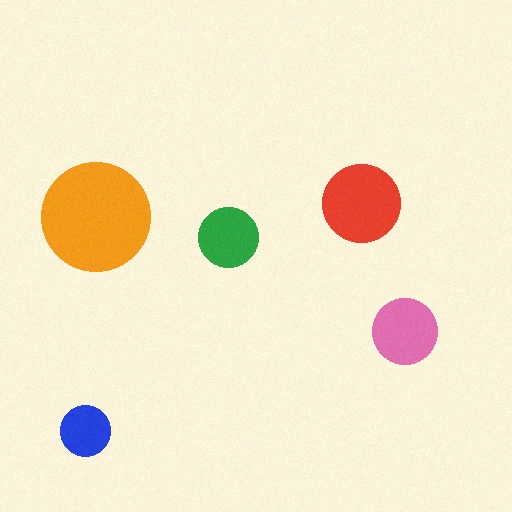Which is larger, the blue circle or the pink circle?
The pink one.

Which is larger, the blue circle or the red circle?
The red one.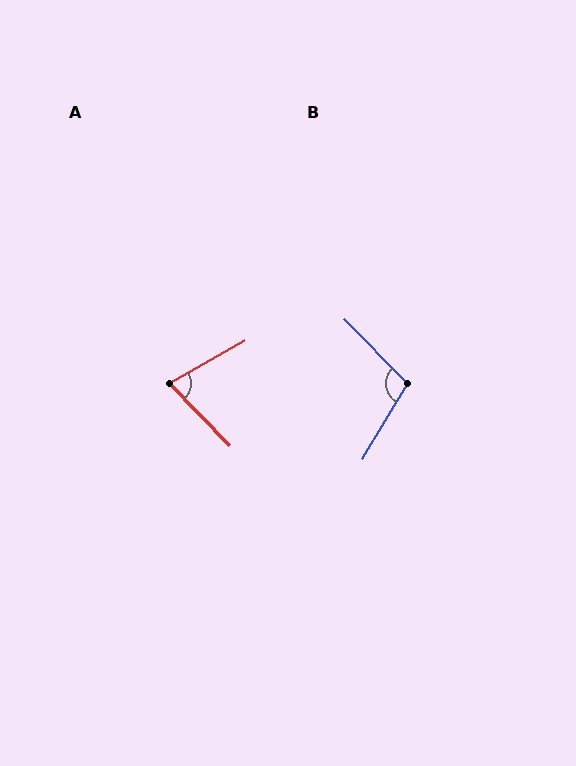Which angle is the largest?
B, at approximately 105 degrees.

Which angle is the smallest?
A, at approximately 75 degrees.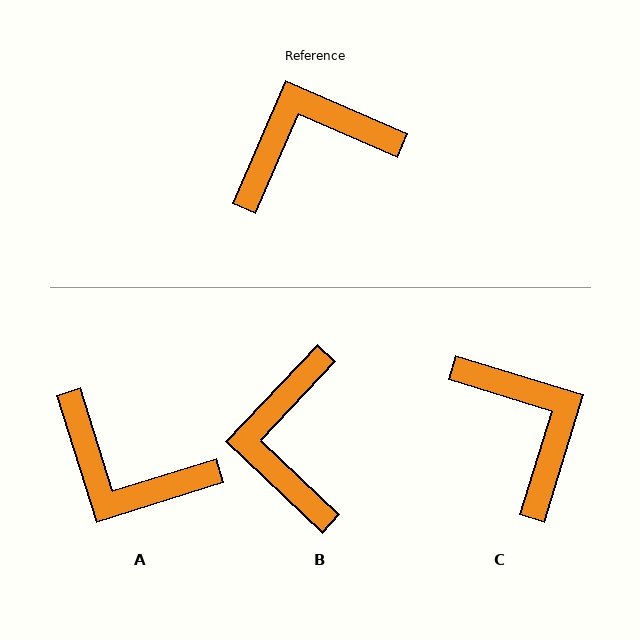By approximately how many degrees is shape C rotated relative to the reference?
Approximately 84 degrees clockwise.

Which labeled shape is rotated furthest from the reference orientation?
A, about 131 degrees away.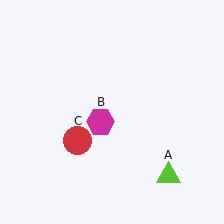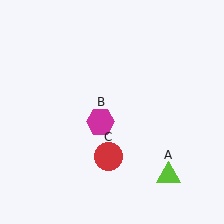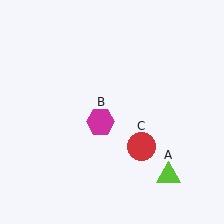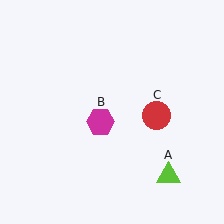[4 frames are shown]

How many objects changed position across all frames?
1 object changed position: red circle (object C).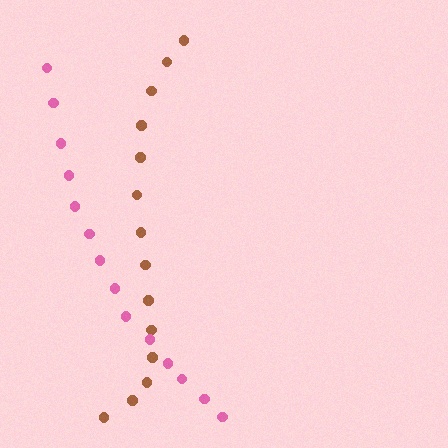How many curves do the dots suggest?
There are 2 distinct paths.